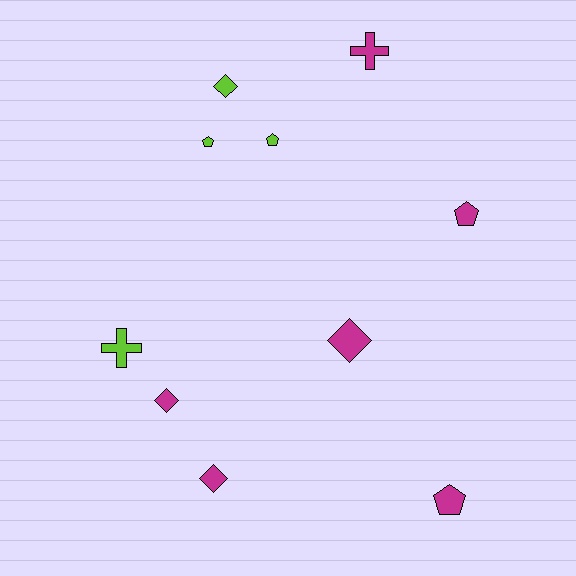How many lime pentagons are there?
There are 2 lime pentagons.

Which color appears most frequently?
Magenta, with 6 objects.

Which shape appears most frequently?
Pentagon, with 4 objects.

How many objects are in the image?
There are 10 objects.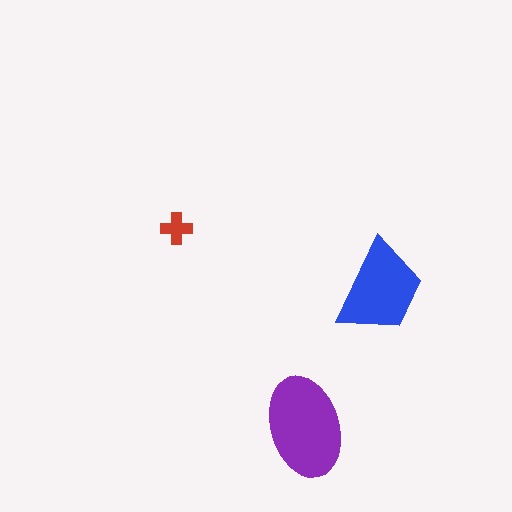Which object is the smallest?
The red cross.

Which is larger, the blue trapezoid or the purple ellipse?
The purple ellipse.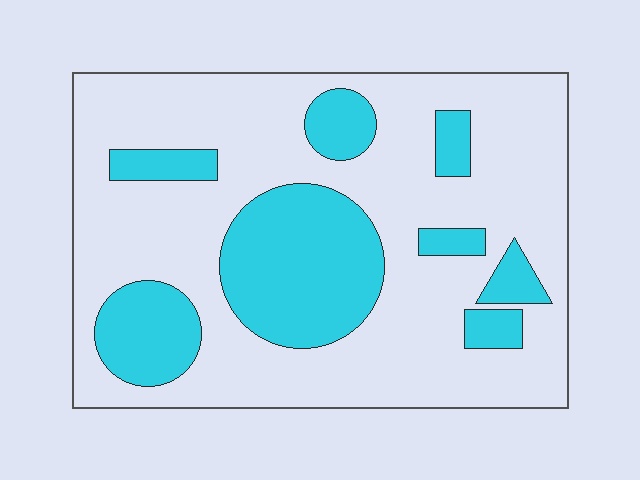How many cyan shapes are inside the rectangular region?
8.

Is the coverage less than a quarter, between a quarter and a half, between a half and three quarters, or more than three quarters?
Between a quarter and a half.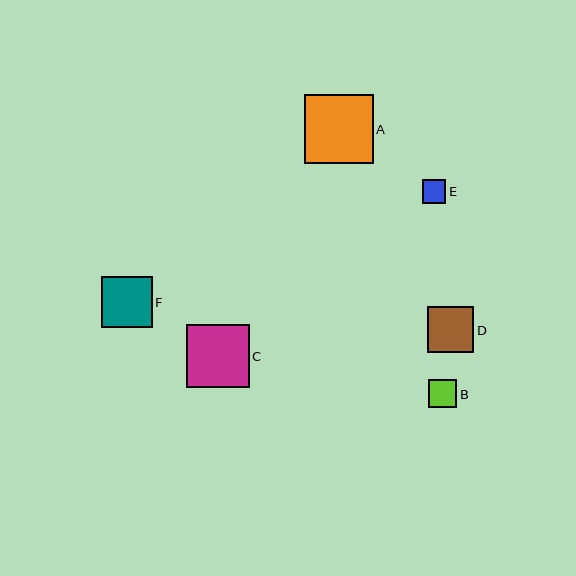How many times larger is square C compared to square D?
Square C is approximately 1.3 times the size of square D.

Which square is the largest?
Square A is the largest with a size of approximately 69 pixels.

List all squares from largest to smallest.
From largest to smallest: A, C, F, D, B, E.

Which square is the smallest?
Square E is the smallest with a size of approximately 23 pixels.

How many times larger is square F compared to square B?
Square F is approximately 1.8 times the size of square B.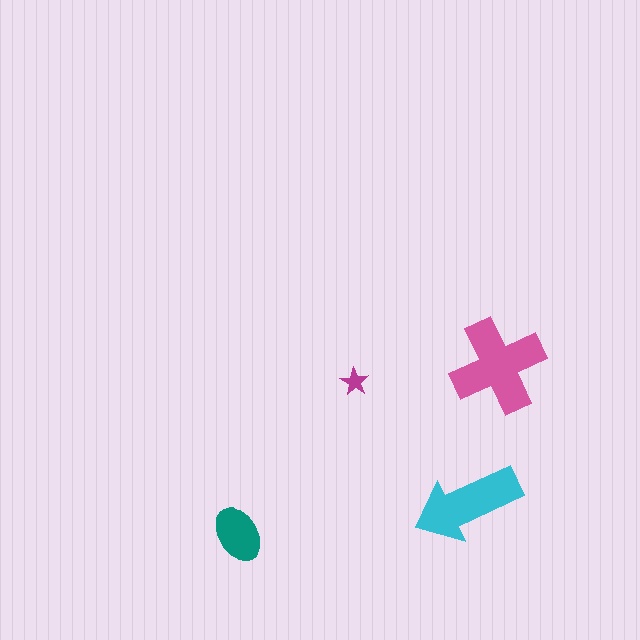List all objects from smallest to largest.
The magenta star, the teal ellipse, the cyan arrow, the pink cross.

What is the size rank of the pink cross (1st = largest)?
1st.